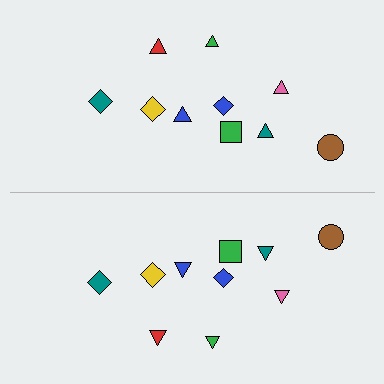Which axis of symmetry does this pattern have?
The pattern has a horizontal axis of symmetry running through the center of the image.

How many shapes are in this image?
There are 20 shapes in this image.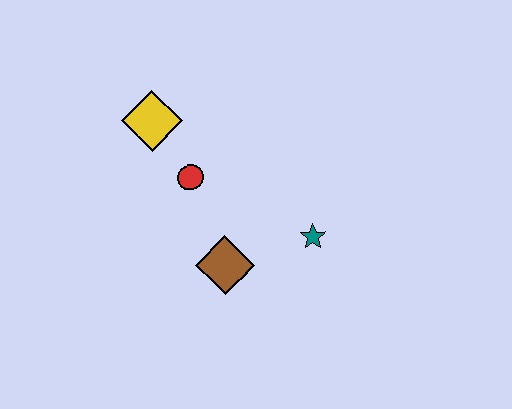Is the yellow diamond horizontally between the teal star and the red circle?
No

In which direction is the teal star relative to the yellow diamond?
The teal star is to the right of the yellow diamond.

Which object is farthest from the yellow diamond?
The teal star is farthest from the yellow diamond.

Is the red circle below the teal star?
No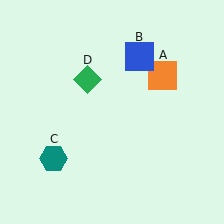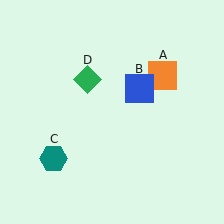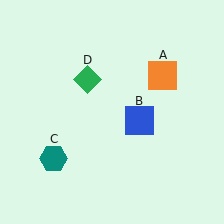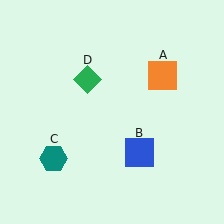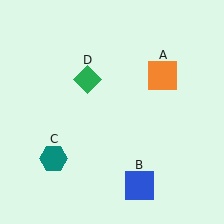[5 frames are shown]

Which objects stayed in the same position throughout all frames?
Orange square (object A) and teal hexagon (object C) and green diamond (object D) remained stationary.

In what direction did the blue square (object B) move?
The blue square (object B) moved down.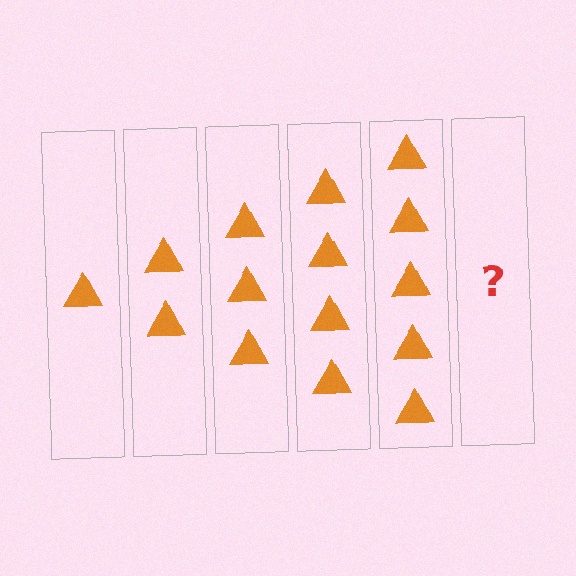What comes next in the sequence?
The next element should be 6 triangles.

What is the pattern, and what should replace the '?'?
The pattern is that each step adds one more triangle. The '?' should be 6 triangles.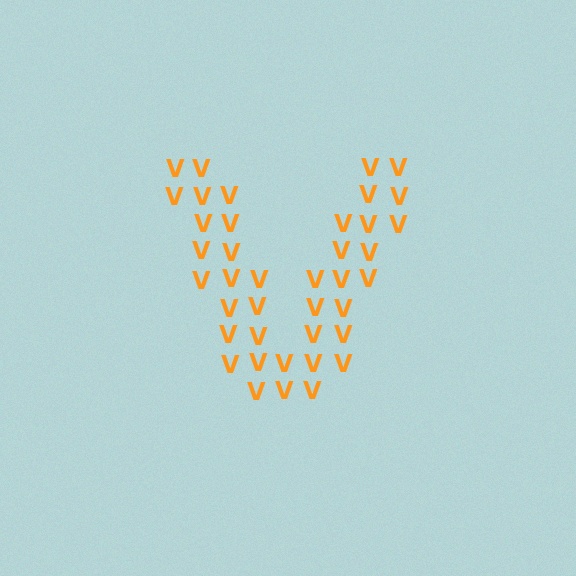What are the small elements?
The small elements are letter V's.